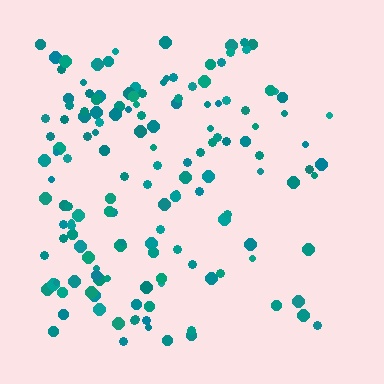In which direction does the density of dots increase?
From right to left, with the left side densest.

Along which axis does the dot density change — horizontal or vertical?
Horizontal.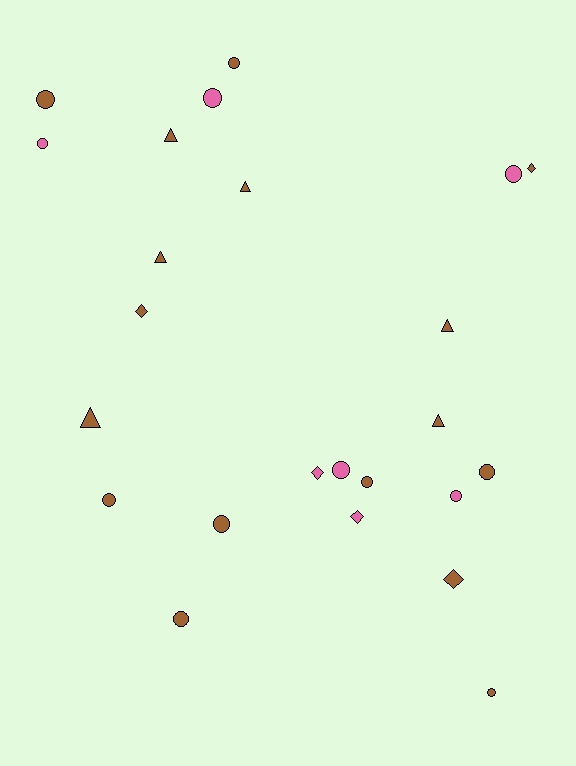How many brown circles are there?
There are 8 brown circles.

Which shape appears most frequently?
Circle, with 13 objects.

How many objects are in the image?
There are 24 objects.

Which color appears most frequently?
Brown, with 17 objects.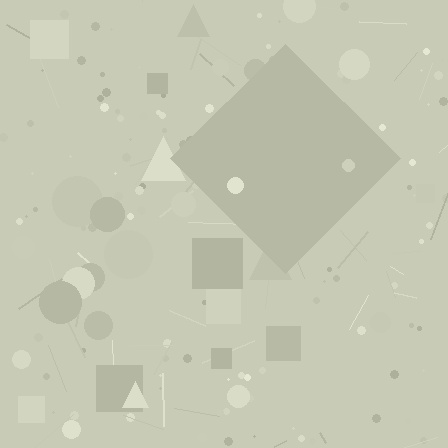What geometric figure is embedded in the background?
A diamond is embedded in the background.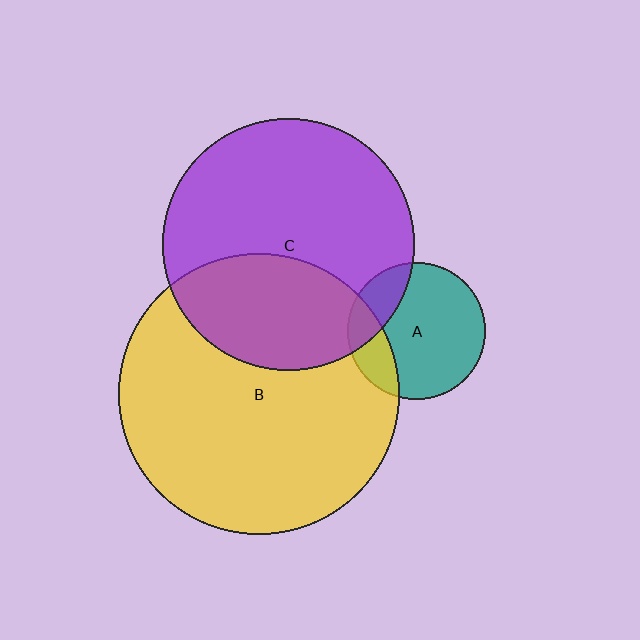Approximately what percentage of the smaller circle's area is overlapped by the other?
Approximately 20%.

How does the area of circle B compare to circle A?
Approximately 4.2 times.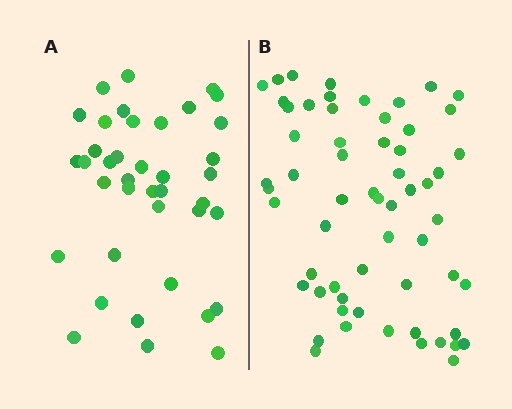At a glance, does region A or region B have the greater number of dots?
Region B (the right region) has more dots.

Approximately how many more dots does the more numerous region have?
Region B has approximately 20 more dots than region A.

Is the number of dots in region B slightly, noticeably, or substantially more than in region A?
Region B has substantially more. The ratio is roughly 1.5 to 1.